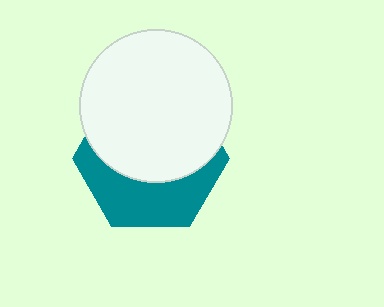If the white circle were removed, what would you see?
You would see the complete teal hexagon.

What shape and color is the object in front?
The object in front is a white circle.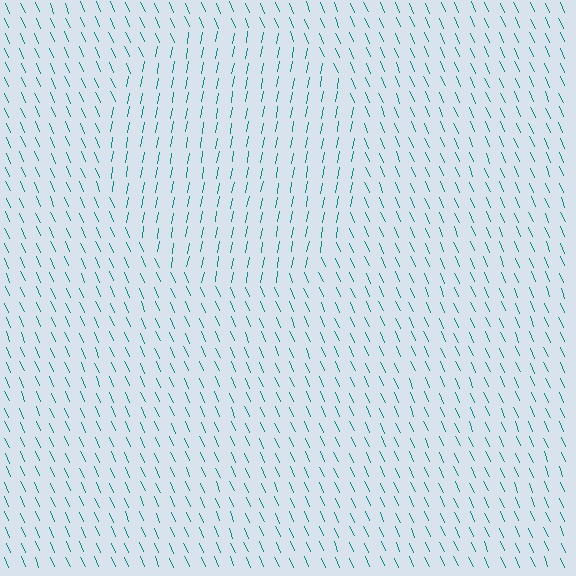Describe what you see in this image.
The image is filled with small teal line segments. A circle region in the image has lines oriented differently from the surrounding lines, creating a visible texture boundary.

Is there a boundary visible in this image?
Yes, there is a texture boundary formed by a change in line orientation.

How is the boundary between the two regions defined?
The boundary is defined purely by a change in line orientation (approximately 33 degrees difference). All lines are the same color and thickness.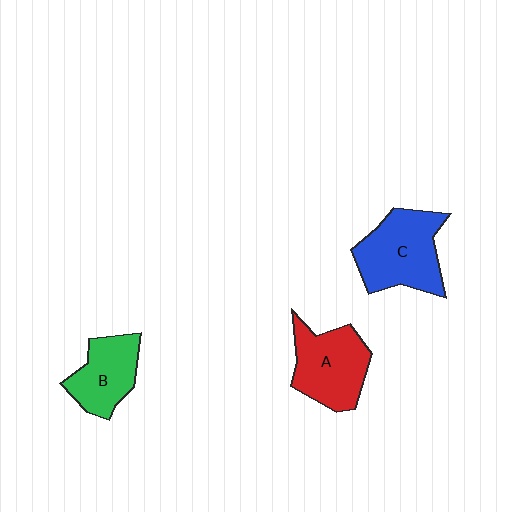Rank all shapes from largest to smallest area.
From largest to smallest: C (blue), A (red), B (green).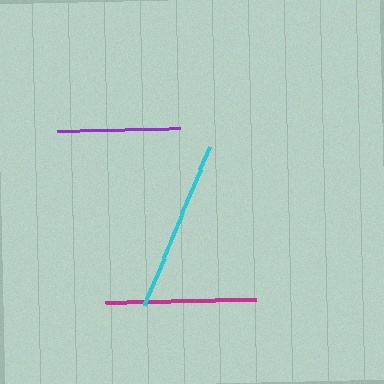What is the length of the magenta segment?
The magenta segment is approximately 151 pixels long.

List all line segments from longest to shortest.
From longest to shortest: cyan, magenta, purple.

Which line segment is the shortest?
The purple line is the shortest at approximately 122 pixels.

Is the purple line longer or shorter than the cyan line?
The cyan line is longer than the purple line.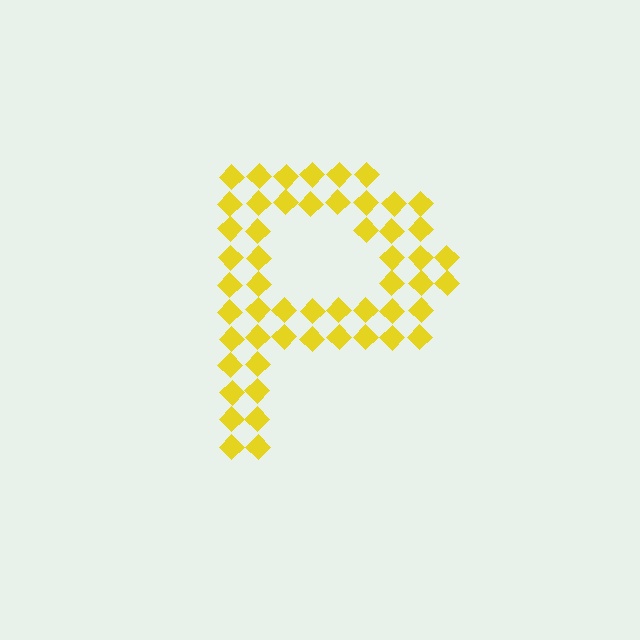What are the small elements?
The small elements are diamonds.